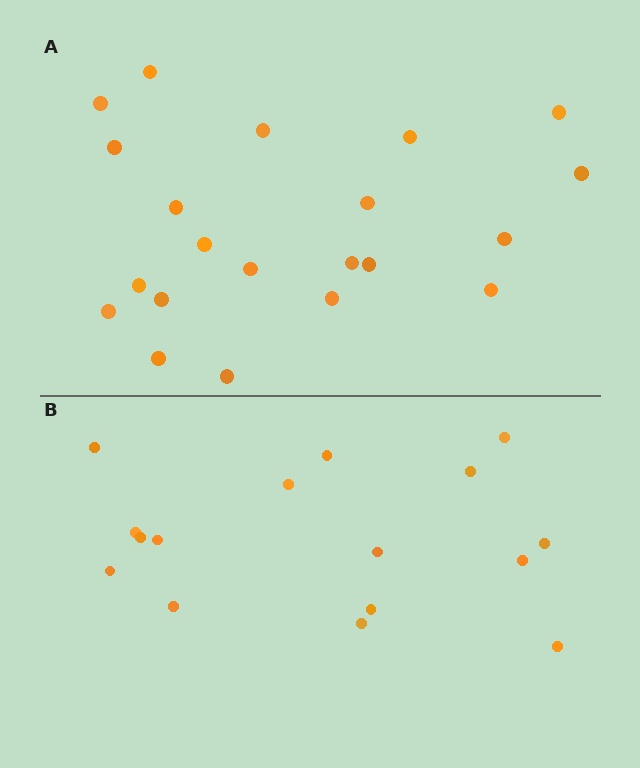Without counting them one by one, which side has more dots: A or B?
Region A (the top region) has more dots.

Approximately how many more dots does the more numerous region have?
Region A has about 5 more dots than region B.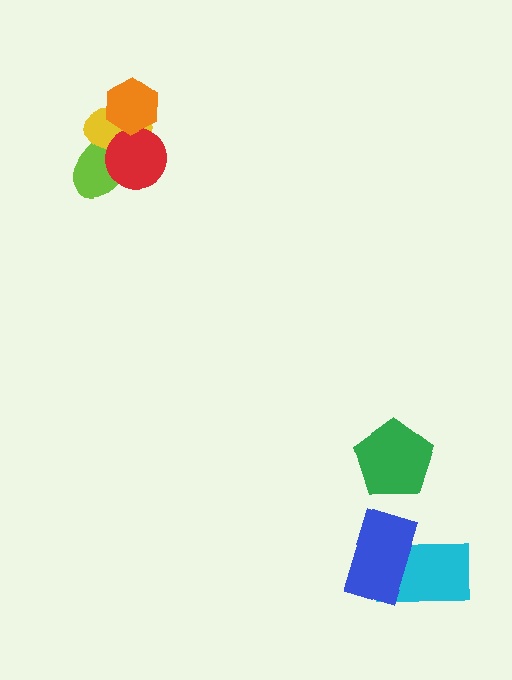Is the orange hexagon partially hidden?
No, no other shape covers it.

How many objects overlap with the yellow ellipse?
3 objects overlap with the yellow ellipse.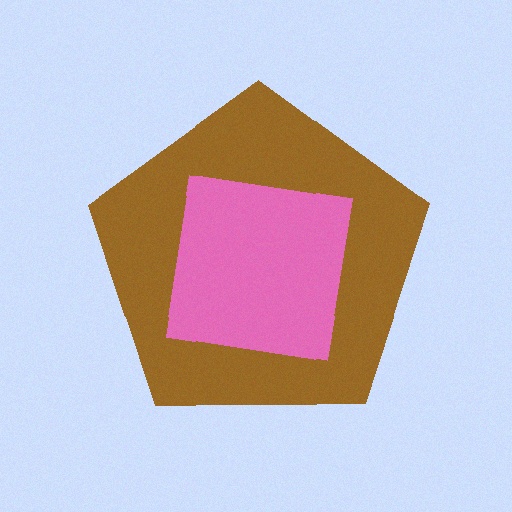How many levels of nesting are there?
2.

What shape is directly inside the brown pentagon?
The pink square.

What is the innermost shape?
The pink square.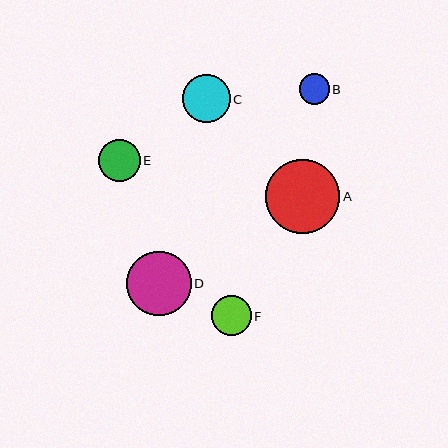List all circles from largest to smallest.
From largest to smallest: A, D, C, E, F, B.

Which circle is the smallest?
Circle B is the smallest with a size of approximately 30 pixels.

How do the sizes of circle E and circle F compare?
Circle E and circle F are approximately the same size.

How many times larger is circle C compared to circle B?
Circle C is approximately 1.6 times the size of circle B.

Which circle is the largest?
Circle A is the largest with a size of approximately 74 pixels.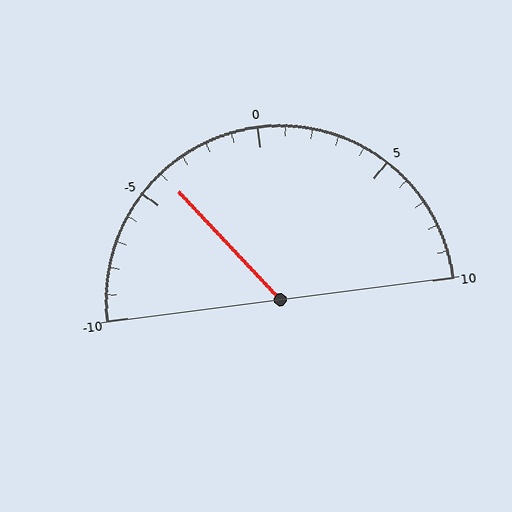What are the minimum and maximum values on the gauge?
The gauge ranges from -10 to 10.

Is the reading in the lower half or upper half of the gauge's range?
The reading is in the lower half of the range (-10 to 10).